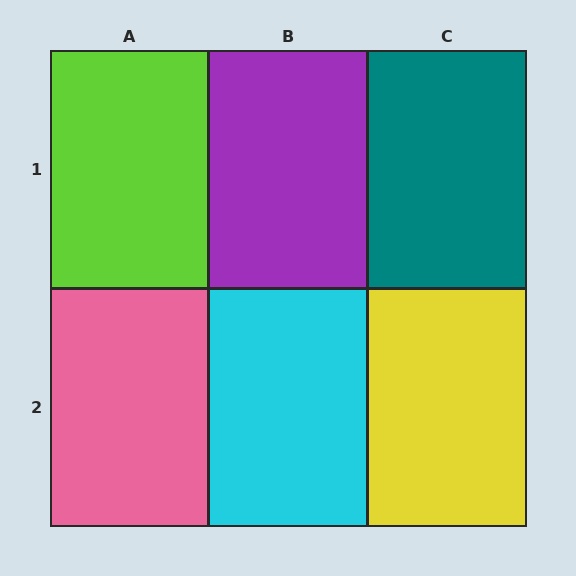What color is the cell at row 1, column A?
Lime.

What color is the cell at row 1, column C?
Teal.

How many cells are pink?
1 cell is pink.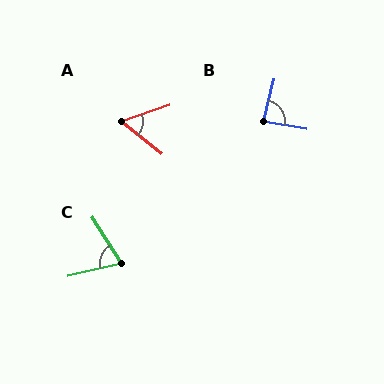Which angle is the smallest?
A, at approximately 58 degrees.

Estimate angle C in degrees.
Approximately 71 degrees.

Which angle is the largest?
B, at approximately 86 degrees.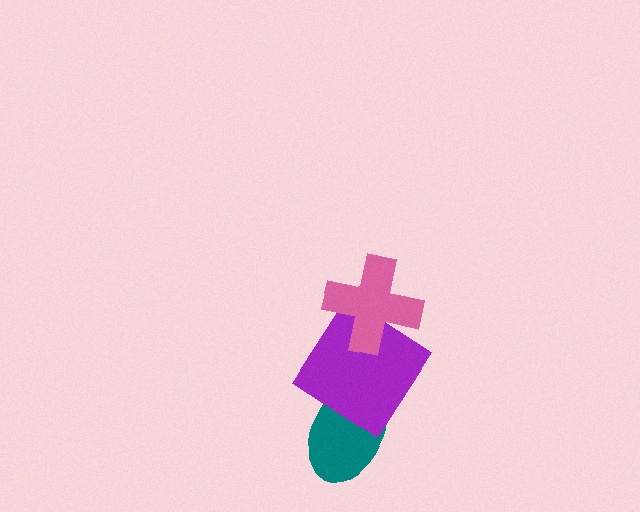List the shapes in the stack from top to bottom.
From top to bottom: the pink cross, the purple diamond, the teal ellipse.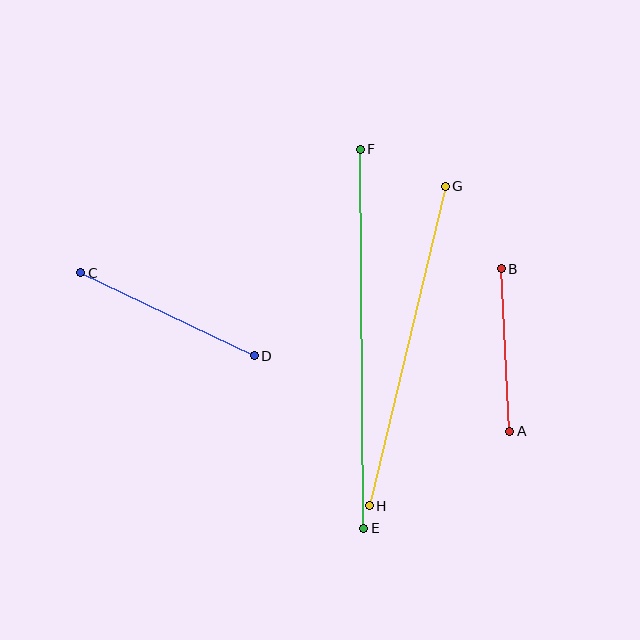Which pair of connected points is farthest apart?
Points E and F are farthest apart.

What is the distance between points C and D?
The distance is approximately 192 pixels.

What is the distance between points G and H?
The distance is approximately 329 pixels.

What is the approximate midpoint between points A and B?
The midpoint is at approximately (505, 350) pixels.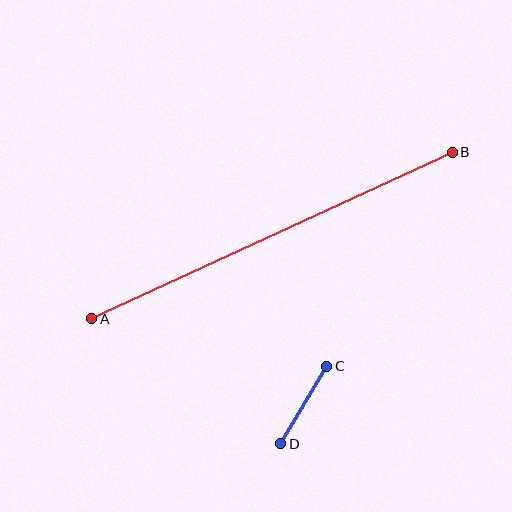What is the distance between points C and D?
The distance is approximately 90 pixels.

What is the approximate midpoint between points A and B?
The midpoint is at approximately (272, 235) pixels.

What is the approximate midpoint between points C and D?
The midpoint is at approximately (304, 405) pixels.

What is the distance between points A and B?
The distance is approximately 397 pixels.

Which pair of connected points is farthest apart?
Points A and B are farthest apart.